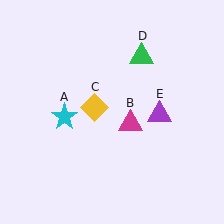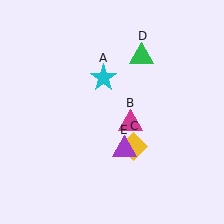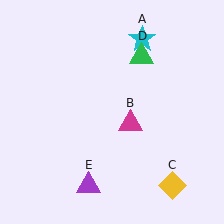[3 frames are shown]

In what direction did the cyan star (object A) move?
The cyan star (object A) moved up and to the right.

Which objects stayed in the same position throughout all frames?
Magenta triangle (object B) and green triangle (object D) remained stationary.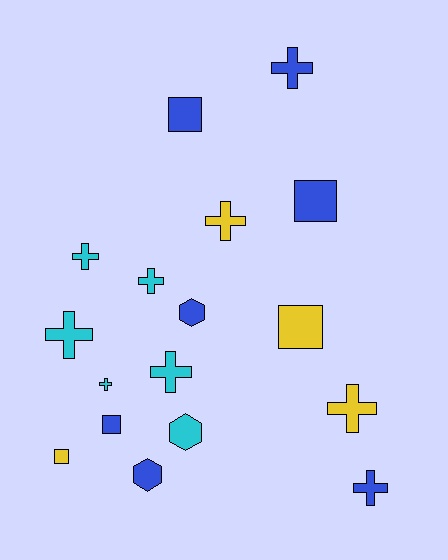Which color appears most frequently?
Blue, with 7 objects.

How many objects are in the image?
There are 17 objects.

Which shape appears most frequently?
Cross, with 9 objects.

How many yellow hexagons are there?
There are no yellow hexagons.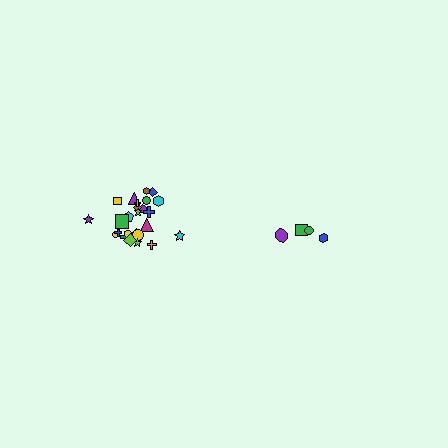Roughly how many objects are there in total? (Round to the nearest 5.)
Roughly 30 objects in total.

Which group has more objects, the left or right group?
The left group.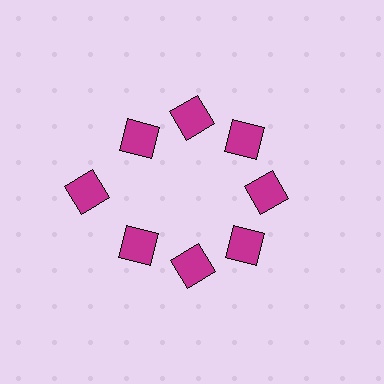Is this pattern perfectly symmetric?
No. The 8 magenta diamonds are arranged in a ring, but one element near the 9 o'clock position is pushed outward from the center, breaking the 8-fold rotational symmetry.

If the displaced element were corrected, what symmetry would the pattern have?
It would have 8-fold rotational symmetry — the pattern would map onto itself every 45 degrees.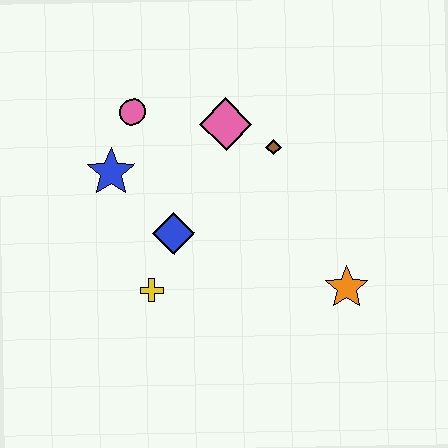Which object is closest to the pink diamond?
The brown diamond is closest to the pink diamond.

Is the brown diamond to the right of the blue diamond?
Yes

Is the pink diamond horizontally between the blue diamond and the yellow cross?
No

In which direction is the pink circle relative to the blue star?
The pink circle is above the blue star.